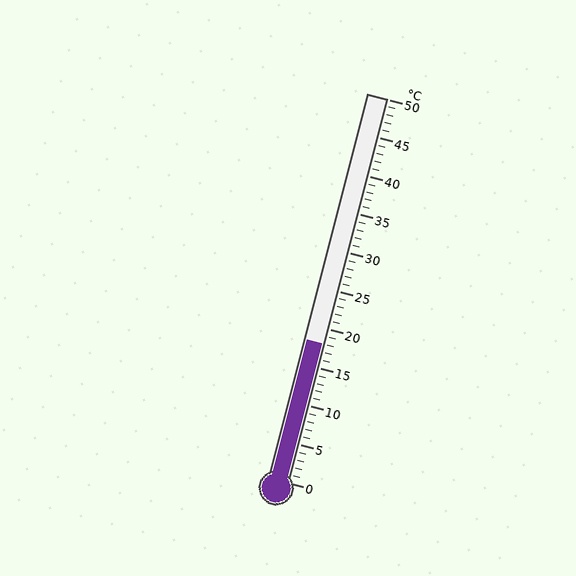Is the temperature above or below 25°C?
The temperature is below 25°C.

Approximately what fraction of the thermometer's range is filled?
The thermometer is filled to approximately 35% of its range.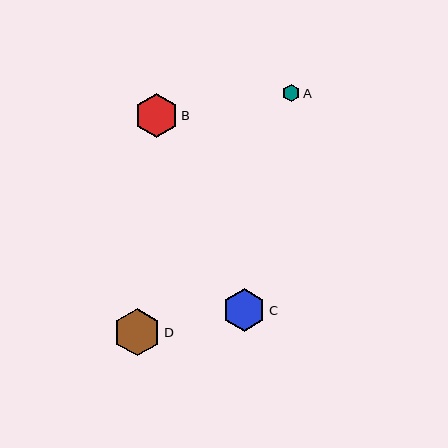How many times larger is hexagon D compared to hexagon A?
Hexagon D is approximately 2.7 times the size of hexagon A.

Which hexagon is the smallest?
Hexagon A is the smallest with a size of approximately 17 pixels.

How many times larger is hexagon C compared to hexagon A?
Hexagon C is approximately 2.5 times the size of hexagon A.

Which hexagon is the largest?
Hexagon D is the largest with a size of approximately 47 pixels.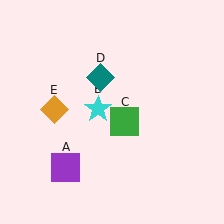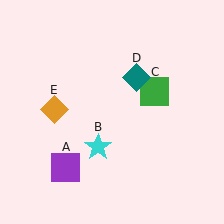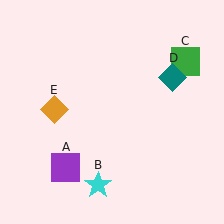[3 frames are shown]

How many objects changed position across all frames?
3 objects changed position: cyan star (object B), green square (object C), teal diamond (object D).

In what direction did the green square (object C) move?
The green square (object C) moved up and to the right.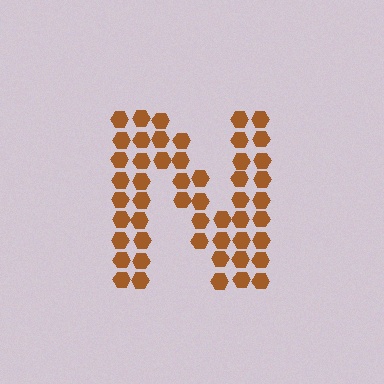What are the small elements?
The small elements are hexagons.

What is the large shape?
The large shape is the letter N.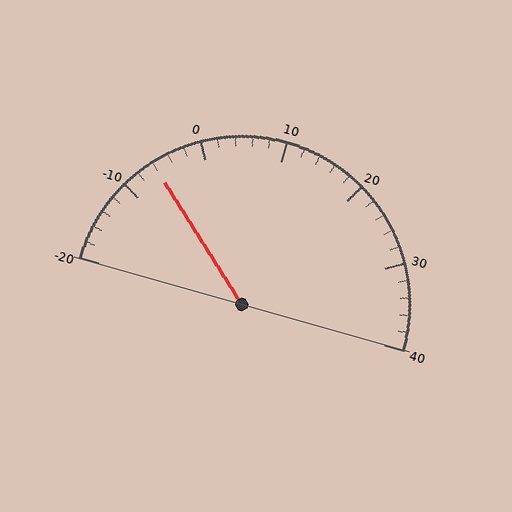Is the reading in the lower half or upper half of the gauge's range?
The reading is in the lower half of the range (-20 to 40).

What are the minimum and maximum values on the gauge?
The gauge ranges from -20 to 40.